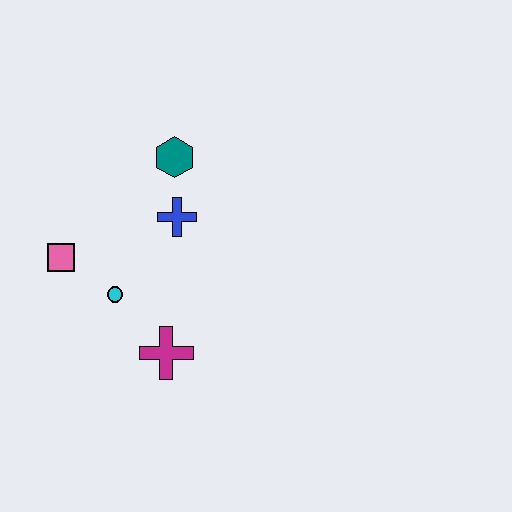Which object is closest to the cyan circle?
The pink square is closest to the cyan circle.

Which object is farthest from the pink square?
The teal hexagon is farthest from the pink square.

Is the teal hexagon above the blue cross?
Yes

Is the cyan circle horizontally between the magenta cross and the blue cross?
No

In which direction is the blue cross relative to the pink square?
The blue cross is to the right of the pink square.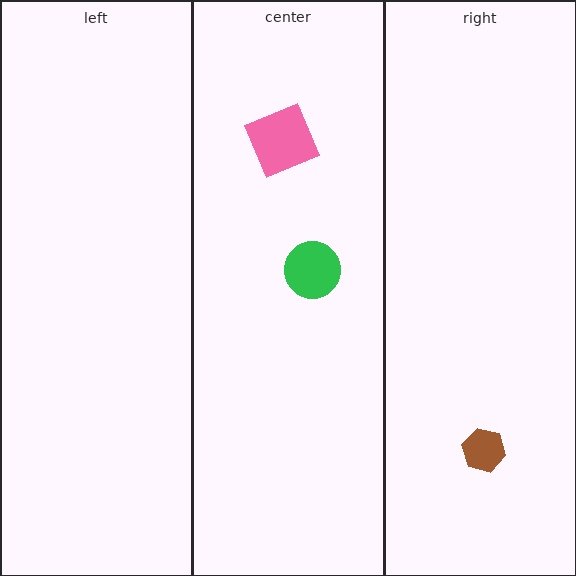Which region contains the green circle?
The center region.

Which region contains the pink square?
The center region.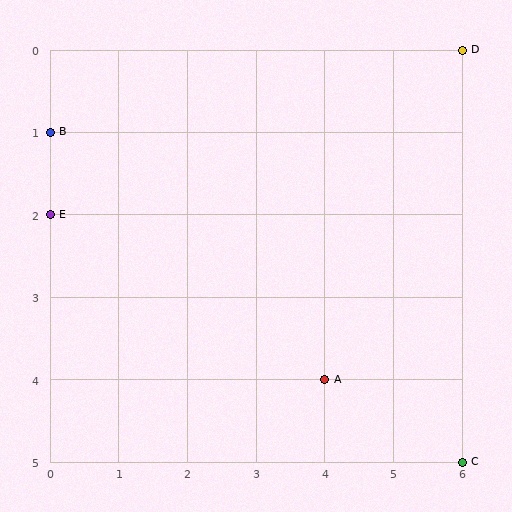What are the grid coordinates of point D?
Point D is at grid coordinates (6, 0).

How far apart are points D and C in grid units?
Points D and C are 5 rows apart.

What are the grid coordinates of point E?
Point E is at grid coordinates (0, 2).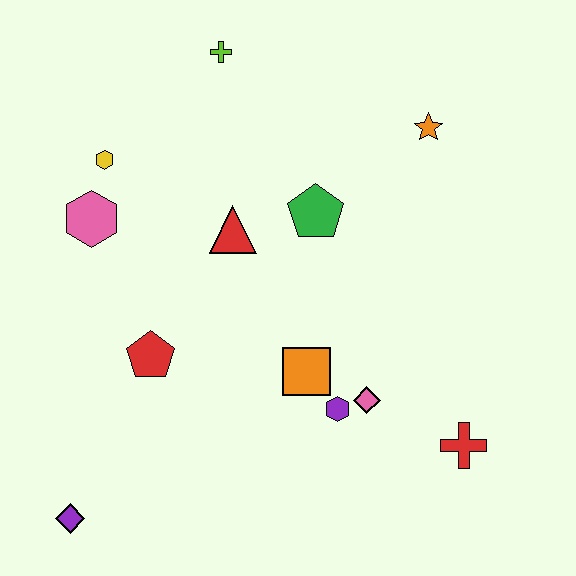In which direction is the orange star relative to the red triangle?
The orange star is to the right of the red triangle.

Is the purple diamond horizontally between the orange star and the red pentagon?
No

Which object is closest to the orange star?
The green pentagon is closest to the orange star.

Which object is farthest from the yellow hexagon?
The red cross is farthest from the yellow hexagon.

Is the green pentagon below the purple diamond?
No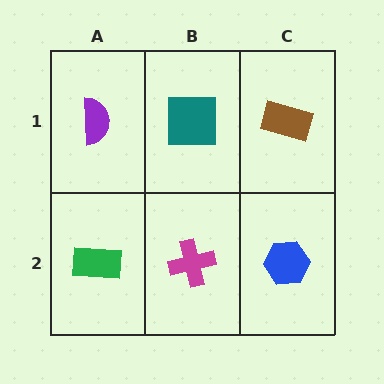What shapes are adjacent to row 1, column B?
A magenta cross (row 2, column B), a purple semicircle (row 1, column A), a brown rectangle (row 1, column C).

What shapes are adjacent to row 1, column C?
A blue hexagon (row 2, column C), a teal square (row 1, column B).